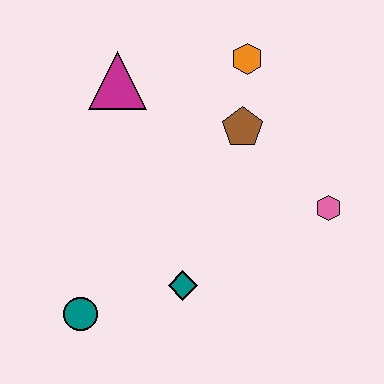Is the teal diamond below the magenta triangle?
Yes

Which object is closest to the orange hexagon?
The brown pentagon is closest to the orange hexagon.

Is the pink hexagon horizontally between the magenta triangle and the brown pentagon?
No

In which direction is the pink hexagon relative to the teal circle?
The pink hexagon is to the right of the teal circle.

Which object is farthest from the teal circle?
The orange hexagon is farthest from the teal circle.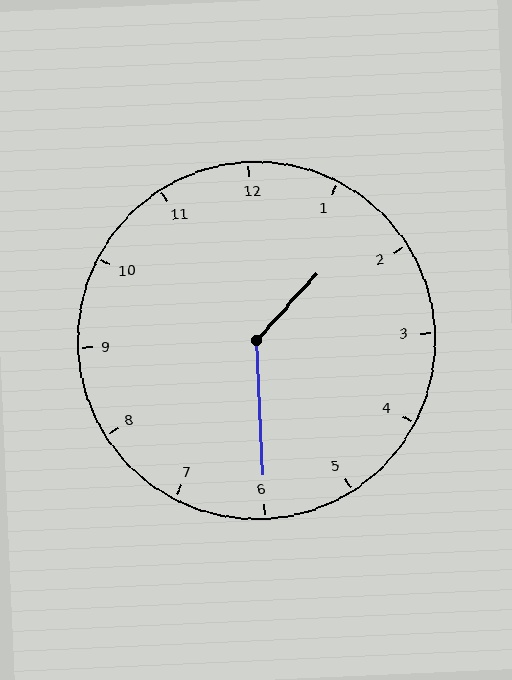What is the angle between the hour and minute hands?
Approximately 135 degrees.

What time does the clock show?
1:30.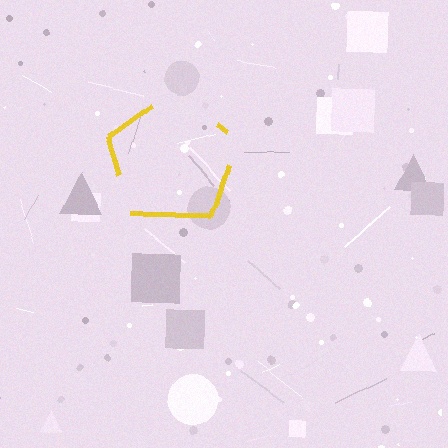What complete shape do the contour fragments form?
The contour fragments form a pentagon.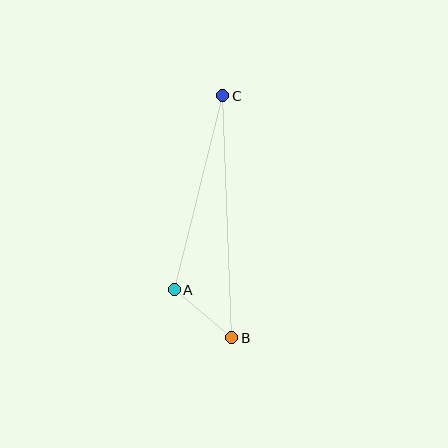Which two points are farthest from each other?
Points B and C are farthest from each other.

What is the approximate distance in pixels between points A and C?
The distance between A and C is approximately 200 pixels.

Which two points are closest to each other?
Points A and B are closest to each other.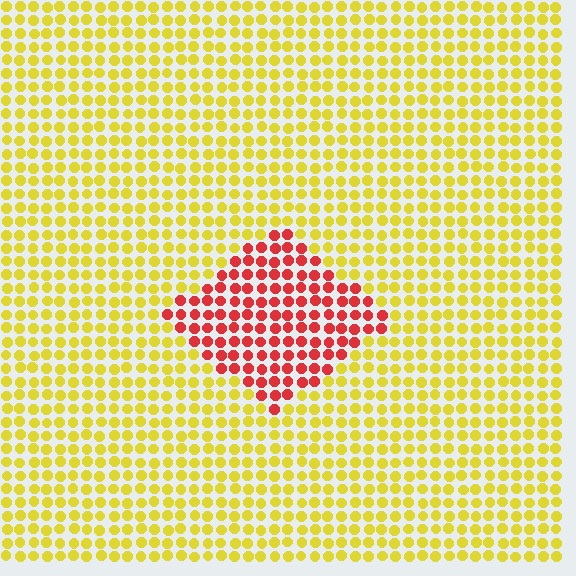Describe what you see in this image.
The image is filled with small yellow elements in a uniform arrangement. A diamond-shaped region is visible where the elements are tinted to a slightly different hue, forming a subtle color boundary.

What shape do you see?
I see a diamond.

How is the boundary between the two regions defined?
The boundary is defined purely by a slight shift in hue (about 60 degrees). Spacing, size, and orientation are identical on both sides.